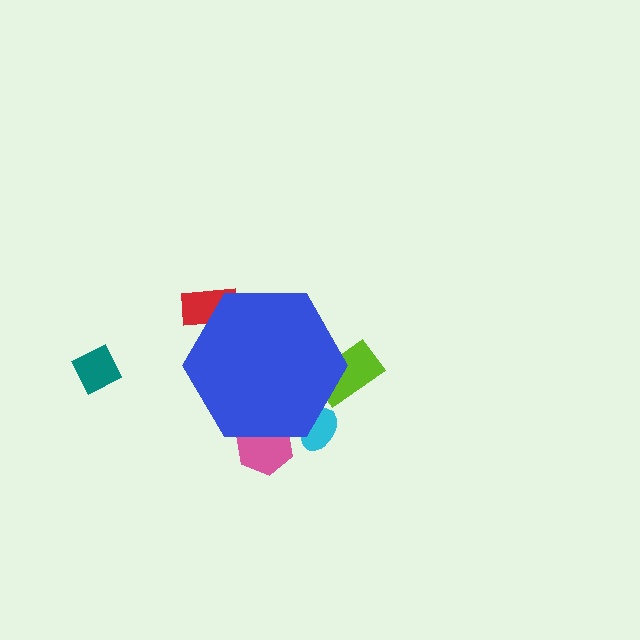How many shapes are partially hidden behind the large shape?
4 shapes are partially hidden.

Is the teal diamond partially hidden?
No, the teal diamond is fully visible.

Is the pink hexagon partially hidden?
Yes, the pink hexagon is partially hidden behind the blue hexagon.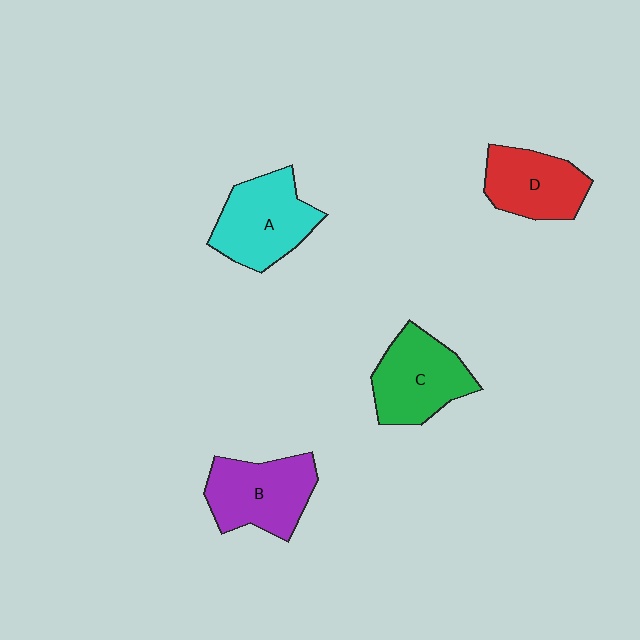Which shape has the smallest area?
Shape D (red).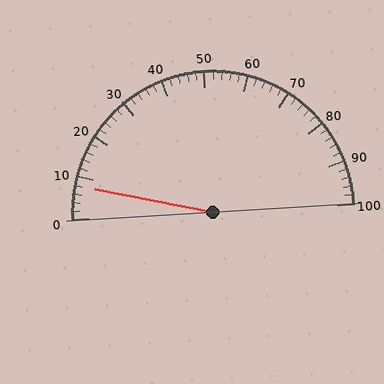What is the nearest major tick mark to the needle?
The nearest major tick mark is 10.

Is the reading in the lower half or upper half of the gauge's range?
The reading is in the lower half of the range (0 to 100).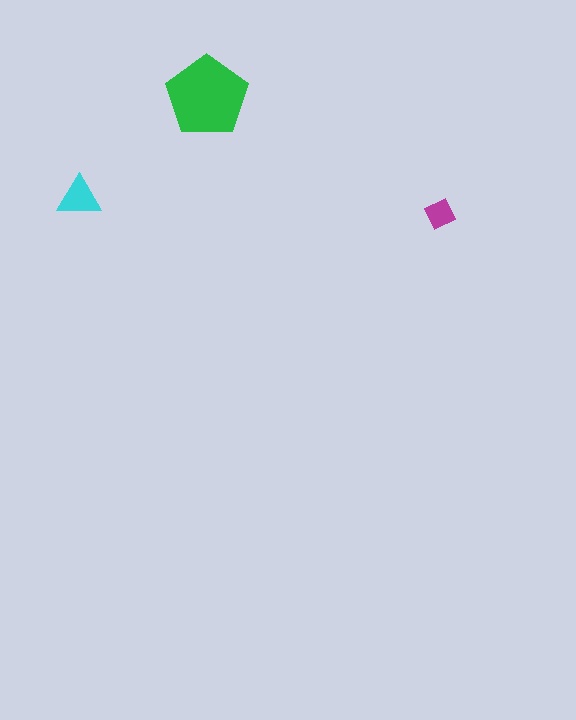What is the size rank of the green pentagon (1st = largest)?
1st.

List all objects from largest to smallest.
The green pentagon, the cyan triangle, the magenta diamond.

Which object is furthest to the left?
The cyan triangle is leftmost.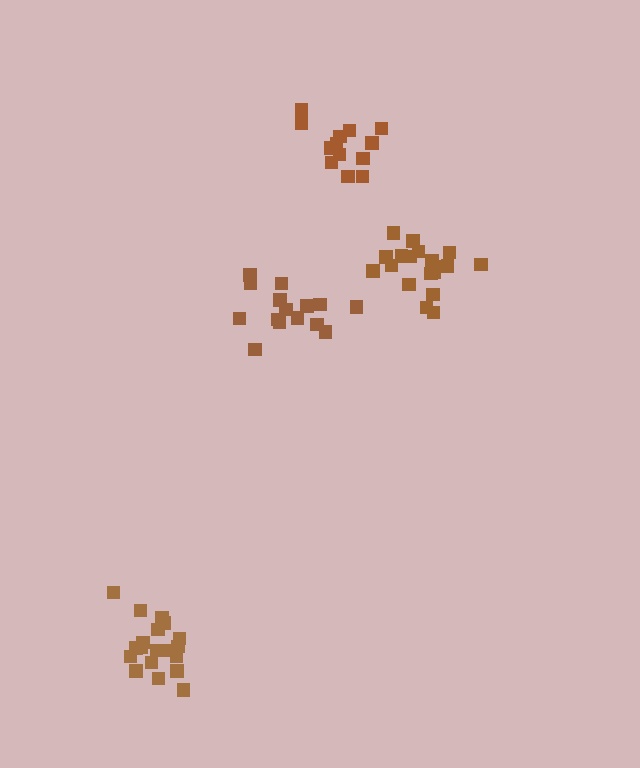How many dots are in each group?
Group 1: 14 dots, Group 2: 20 dots, Group 3: 15 dots, Group 4: 19 dots (68 total).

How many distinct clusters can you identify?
There are 4 distinct clusters.